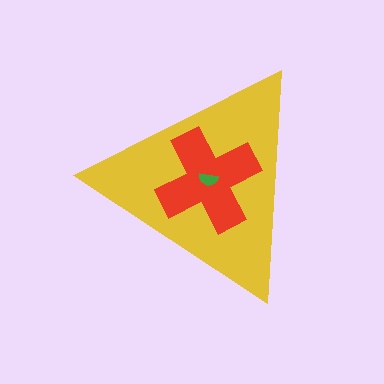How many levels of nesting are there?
3.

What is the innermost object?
The green semicircle.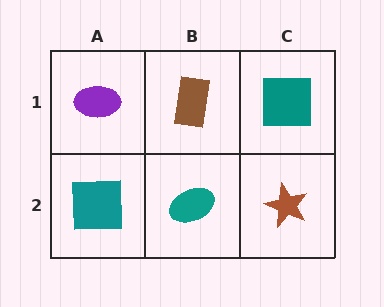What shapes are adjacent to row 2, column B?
A brown rectangle (row 1, column B), a teal square (row 2, column A), a brown star (row 2, column C).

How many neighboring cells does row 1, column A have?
2.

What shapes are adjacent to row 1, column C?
A brown star (row 2, column C), a brown rectangle (row 1, column B).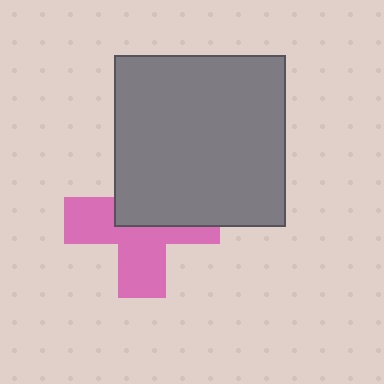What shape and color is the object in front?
The object in front is a gray square.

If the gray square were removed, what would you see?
You would see the complete pink cross.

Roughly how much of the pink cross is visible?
About half of it is visible (roughly 53%).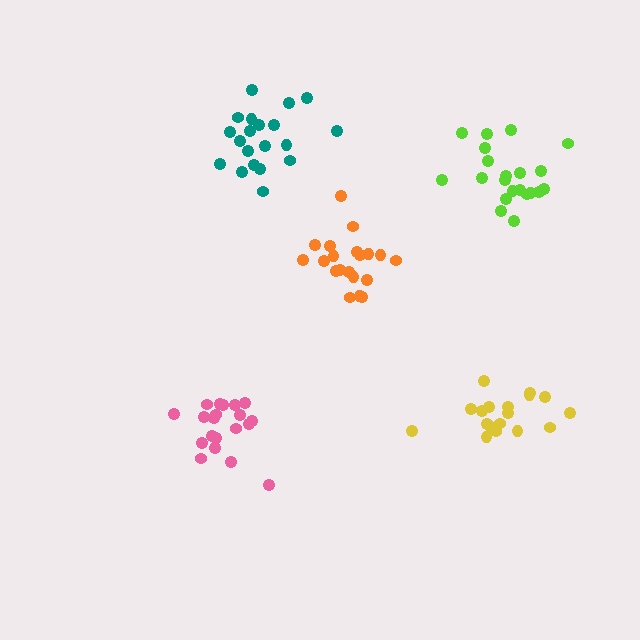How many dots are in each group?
Group 1: 18 dots, Group 2: 21 dots, Group 3: 20 dots, Group 4: 20 dots, Group 5: 20 dots (99 total).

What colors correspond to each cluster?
The clusters are colored: yellow, lime, pink, teal, orange.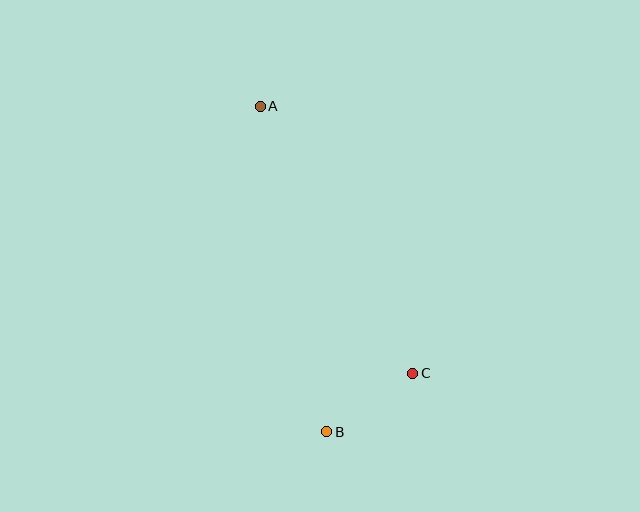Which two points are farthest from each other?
Points A and B are farthest from each other.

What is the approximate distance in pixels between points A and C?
The distance between A and C is approximately 308 pixels.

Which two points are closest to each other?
Points B and C are closest to each other.